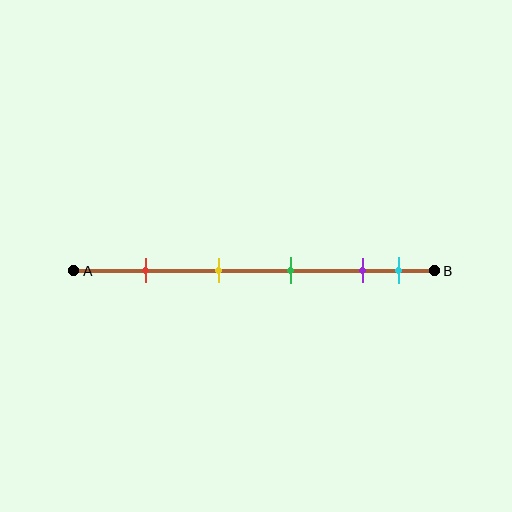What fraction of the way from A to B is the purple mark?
The purple mark is approximately 80% (0.8) of the way from A to B.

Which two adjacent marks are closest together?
The purple and cyan marks are the closest adjacent pair.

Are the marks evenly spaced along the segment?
No, the marks are not evenly spaced.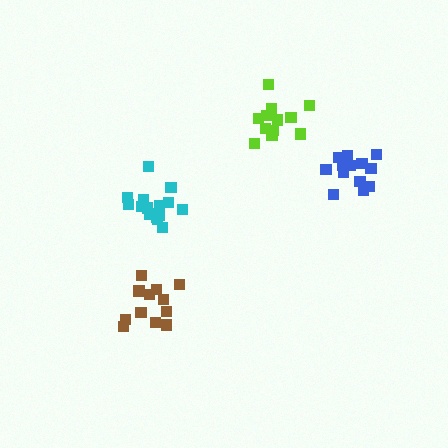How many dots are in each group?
Group 1: 12 dots, Group 2: 16 dots, Group 3: 14 dots, Group 4: 12 dots (54 total).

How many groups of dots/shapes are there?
There are 4 groups.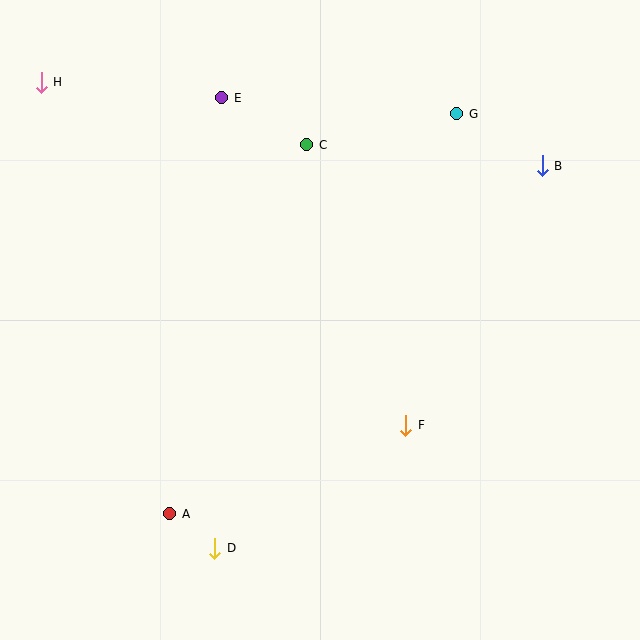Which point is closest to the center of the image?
Point F at (406, 425) is closest to the center.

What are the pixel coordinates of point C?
Point C is at (307, 145).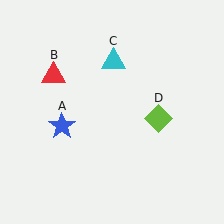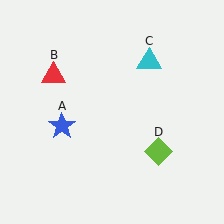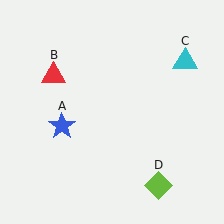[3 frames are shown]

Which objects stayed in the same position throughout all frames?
Blue star (object A) and red triangle (object B) remained stationary.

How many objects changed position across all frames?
2 objects changed position: cyan triangle (object C), lime diamond (object D).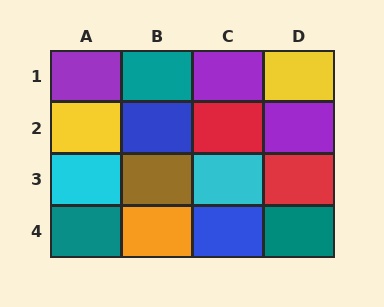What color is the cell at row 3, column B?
Brown.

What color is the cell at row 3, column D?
Red.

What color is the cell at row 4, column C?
Blue.